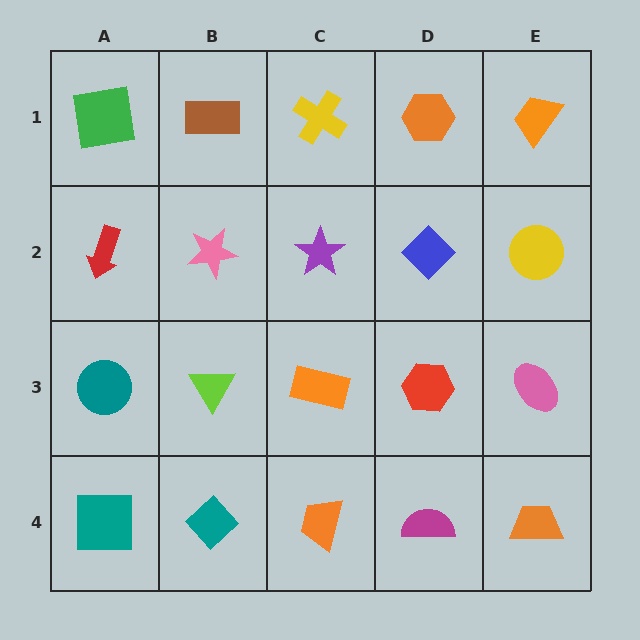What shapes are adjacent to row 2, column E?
An orange trapezoid (row 1, column E), a pink ellipse (row 3, column E), a blue diamond (row 2, column D).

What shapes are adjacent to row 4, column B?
A lime triangle (row 3, column B), a teal square (row 4, column A), an orange trapezoid (row 4, column C).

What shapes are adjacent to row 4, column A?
A teal circle (row 3, column A), a teal diamond (row 4, column B).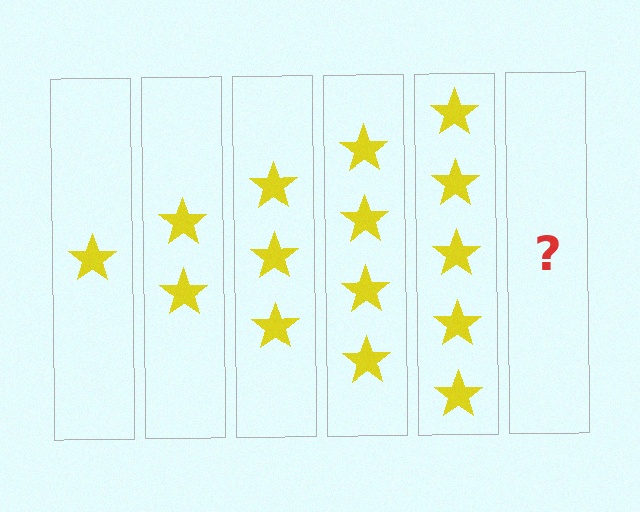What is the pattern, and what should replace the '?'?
The pattern is that each step adds one more star. The '?' should be 6 stars.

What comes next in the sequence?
The next element should be 6 stars.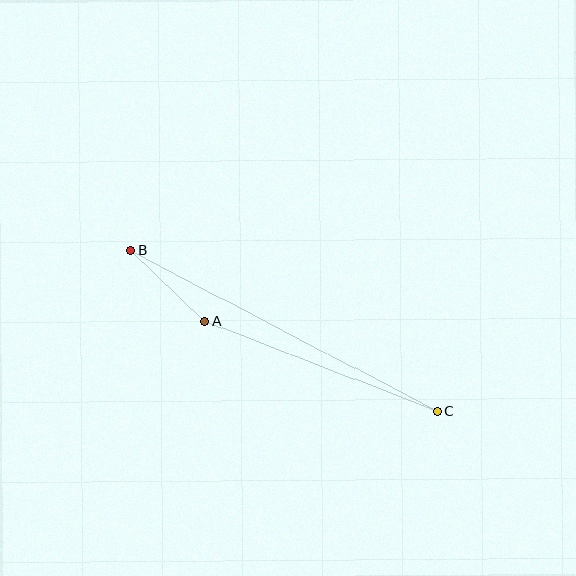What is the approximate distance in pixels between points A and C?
The distance between A and C is approximately 249 pixels.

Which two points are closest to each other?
Points A and B are closest to each other.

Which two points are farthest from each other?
Points B and C are farthest from each other.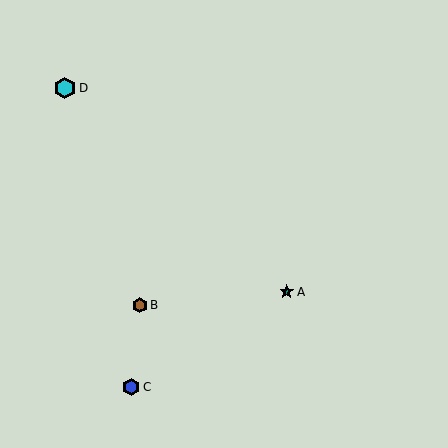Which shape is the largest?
The cyan hexagon (labeled D) is the largest.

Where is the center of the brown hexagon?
The center of the brown hexagon is at (140, 305).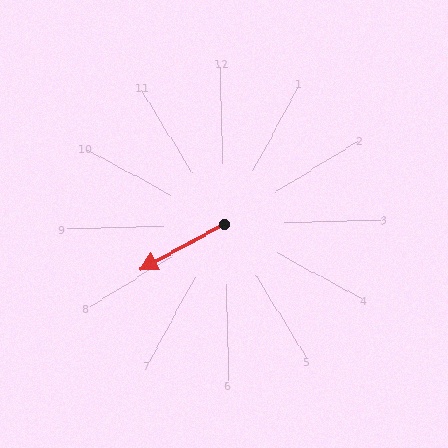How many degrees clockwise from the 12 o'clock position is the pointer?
Approximately 243 degrees.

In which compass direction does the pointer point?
Southwest.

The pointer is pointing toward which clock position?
Roughly 8 o'clock.